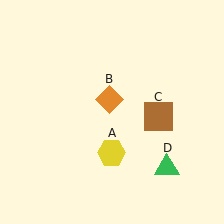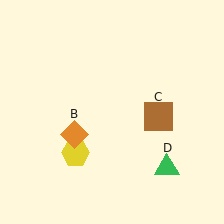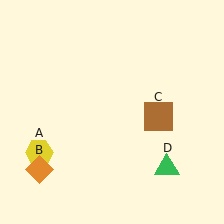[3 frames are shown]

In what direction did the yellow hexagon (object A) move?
The yellow hexagon (object A) moved left.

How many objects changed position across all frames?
2 objects changed position: yellow hexagon (object A), orange diamond (object B).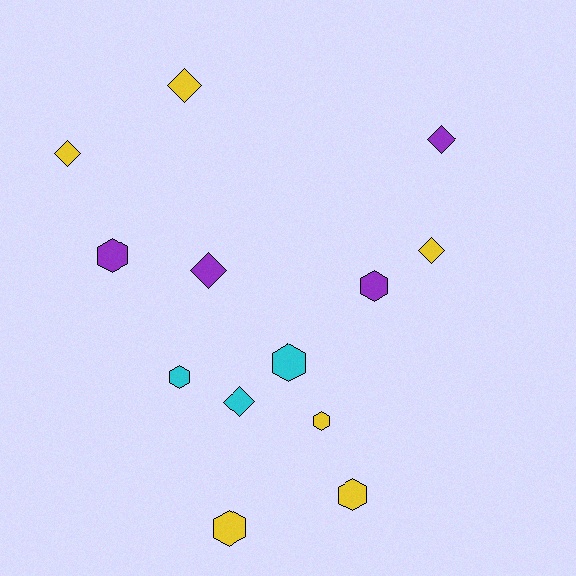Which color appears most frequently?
Yellow, with 6 objects.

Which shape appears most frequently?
Hexagon, with 7 objects.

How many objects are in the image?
There are 13 objects.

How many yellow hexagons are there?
There are 3 yellow hexagons.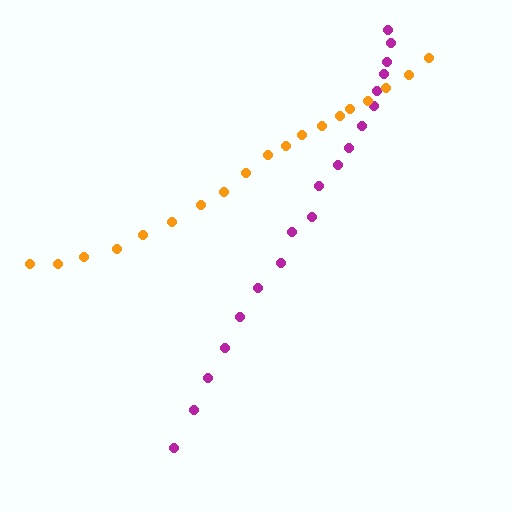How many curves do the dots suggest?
There are 2 distinct paths.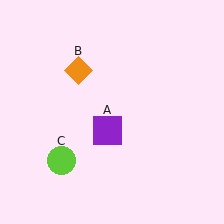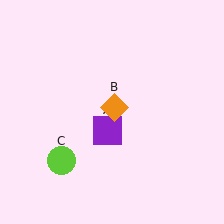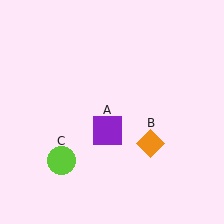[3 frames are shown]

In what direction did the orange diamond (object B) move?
The orange diamond (object B) moved down and to the right.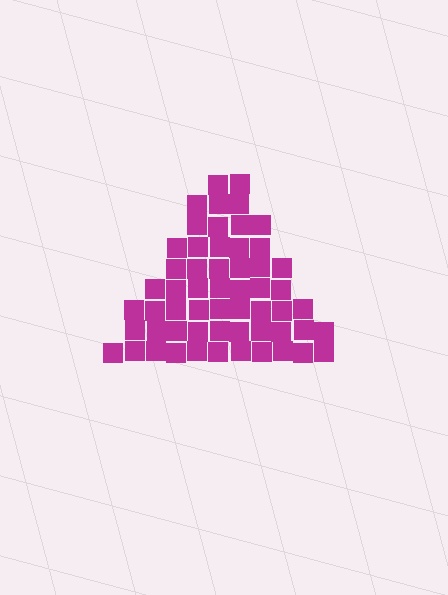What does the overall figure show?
The overall figure shows a triangle.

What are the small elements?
The small elements are squares.